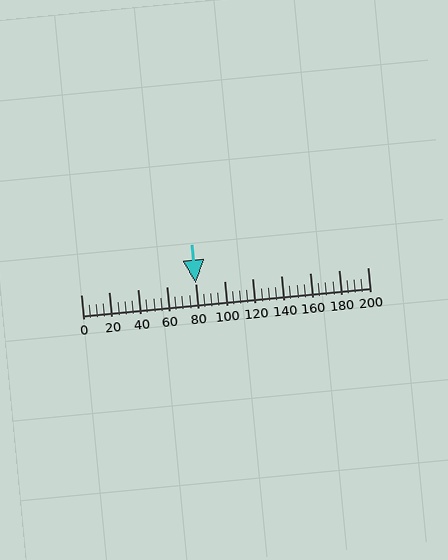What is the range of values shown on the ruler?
The ruler shows values from 0 to 200.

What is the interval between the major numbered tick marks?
The major tick marks are spaced 20 units apart.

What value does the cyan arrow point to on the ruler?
The cyan arrow points to approximately 80.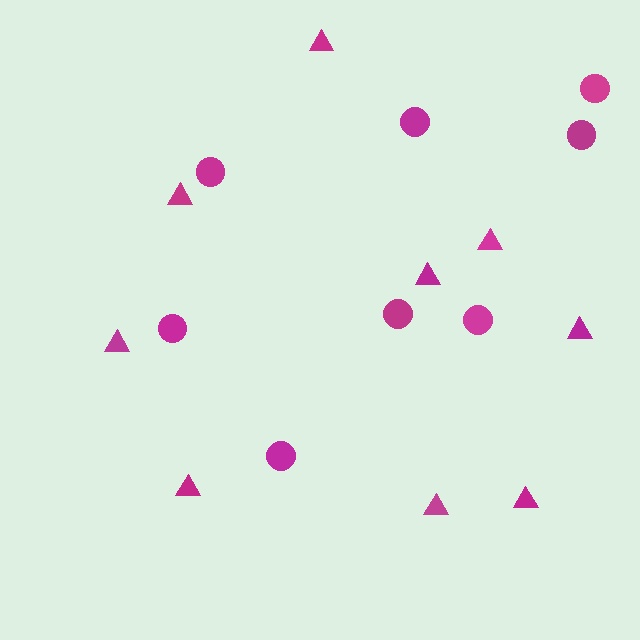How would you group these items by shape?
There are 2 groups: one group of triangles (9) and one group of circles (8).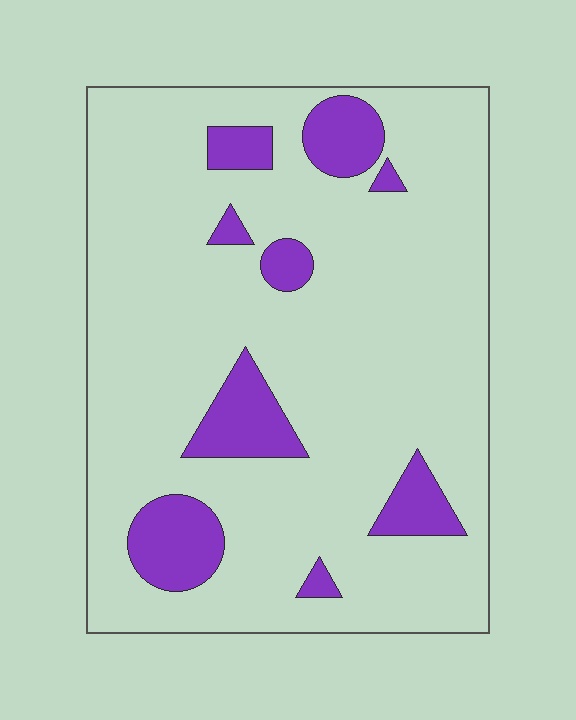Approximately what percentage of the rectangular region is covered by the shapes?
Approximately 15%.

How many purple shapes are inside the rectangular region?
9.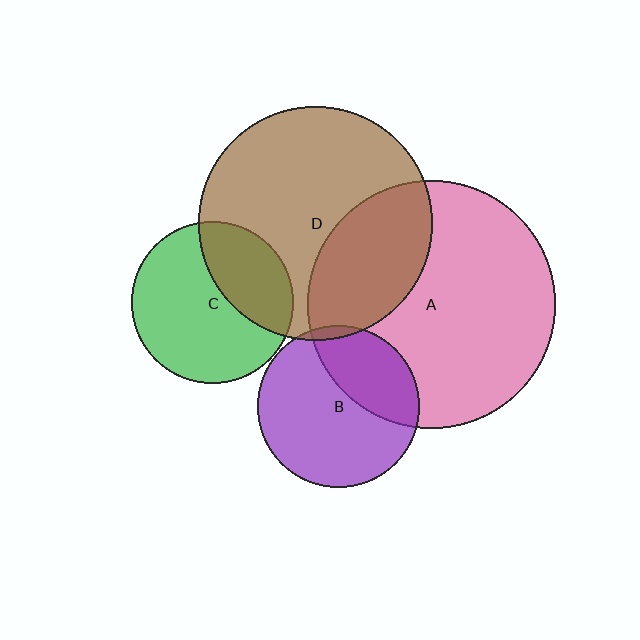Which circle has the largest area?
Circle A (pink).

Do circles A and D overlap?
Yes.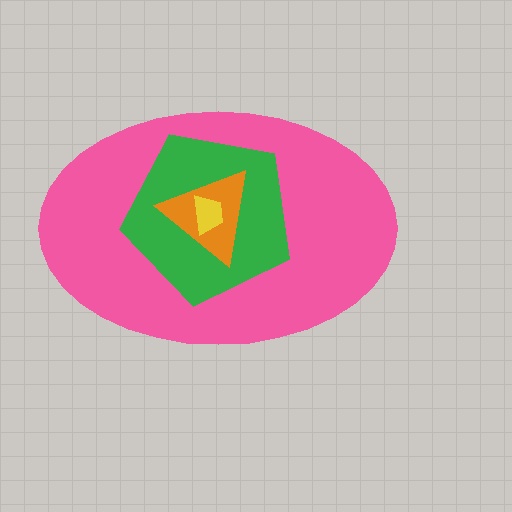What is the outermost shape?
The pink ellipse.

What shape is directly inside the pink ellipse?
The green pentagon.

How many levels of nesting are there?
4.